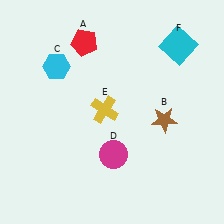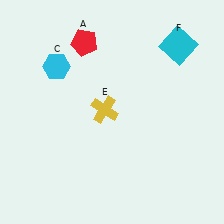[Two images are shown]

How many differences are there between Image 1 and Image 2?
There are 2 differences between the two images.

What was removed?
The magenta circle (D), the brown star (B) were removed in Image 2.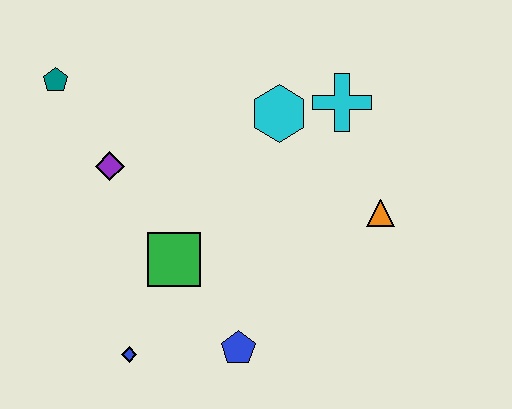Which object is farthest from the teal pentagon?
The orange triangle is farthest from the teal pentagon.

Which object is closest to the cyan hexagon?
The cyan cross is closest to the cyan hexagon.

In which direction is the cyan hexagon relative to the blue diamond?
The cyan hexagon is above the blue diamond.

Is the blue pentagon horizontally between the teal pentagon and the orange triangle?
Yes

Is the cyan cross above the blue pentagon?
Yes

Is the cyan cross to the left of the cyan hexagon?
No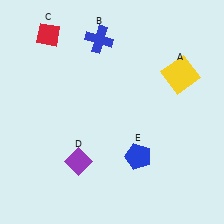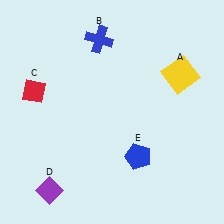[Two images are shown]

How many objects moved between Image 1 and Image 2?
2 objects moved between the two images.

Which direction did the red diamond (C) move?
The red diamond (C) moved down.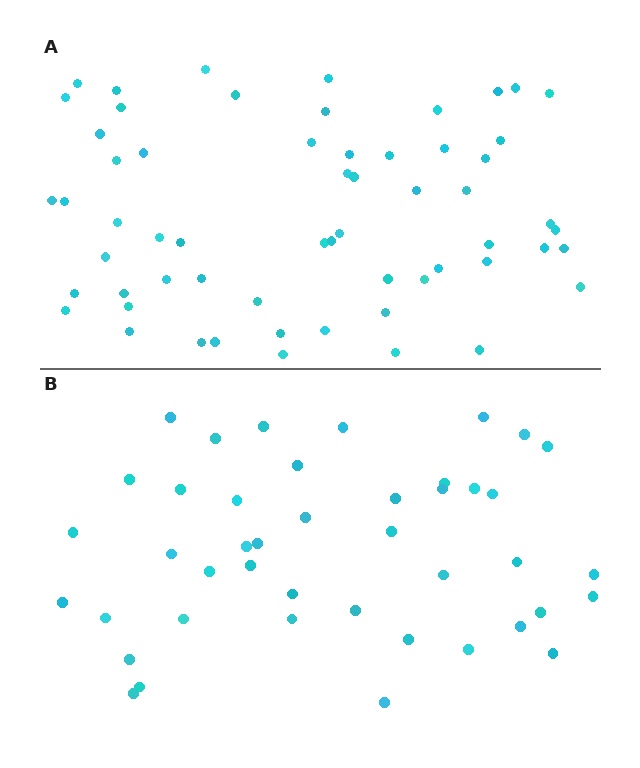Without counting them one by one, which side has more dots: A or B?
Region A (the top region) has more dots.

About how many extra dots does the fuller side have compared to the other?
Region A has approximately 15 more dots than region B.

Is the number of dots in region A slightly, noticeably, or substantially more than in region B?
Region A has noticeably more, but not dramatically so. The ratio is roughly 1.4 to 1.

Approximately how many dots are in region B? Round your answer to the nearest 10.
About 40 dots. (The exact count is 43, which rounds to 40.)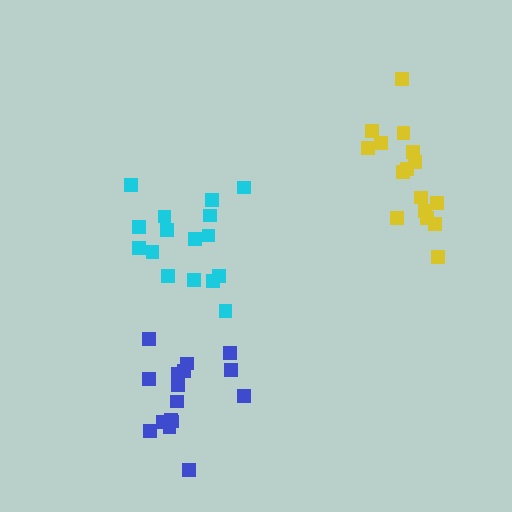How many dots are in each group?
Group 1: 16 dots, Group 2: 16 dots, Group 3: 16 dots (48 total).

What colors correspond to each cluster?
The clusters are colored: cyan, yellow, blue.